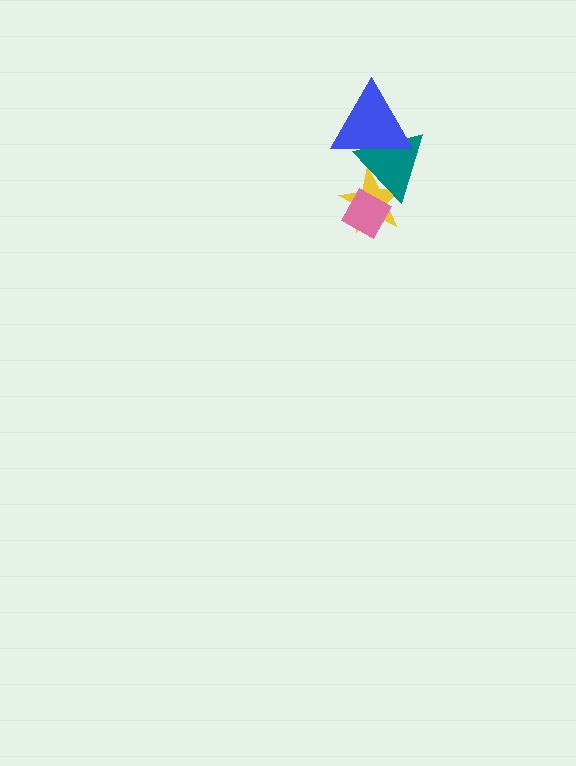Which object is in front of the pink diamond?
The teal triangle is in front of the pink diamond.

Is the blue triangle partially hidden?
No, no other shape covers it.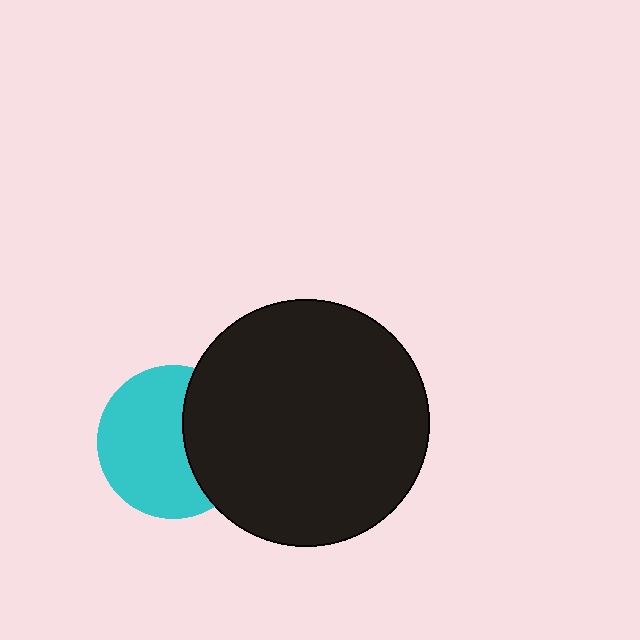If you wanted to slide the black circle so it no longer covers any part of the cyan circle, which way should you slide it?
Slide it right — that is the most direct way to separate the two shapes.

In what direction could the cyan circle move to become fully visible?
The cyan circle could move left. That would shift it out from behind the black circle entirely.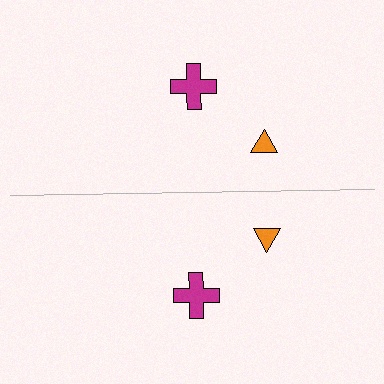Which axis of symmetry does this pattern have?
The pattern has a horizontal axis of symmetry running through the center of the image.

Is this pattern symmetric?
Yes, this pattern has bilateral (reflection) symmetry.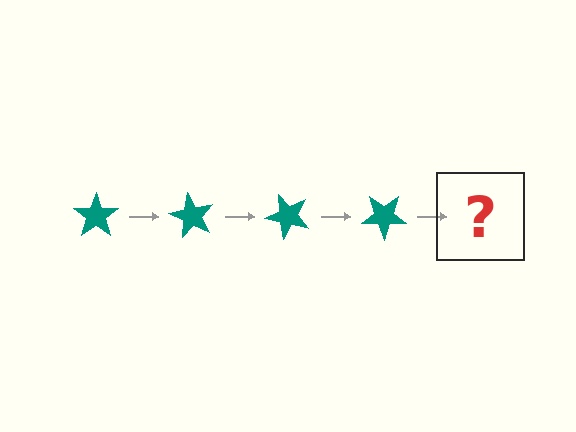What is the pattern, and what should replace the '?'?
The pattern is that the star rotates 60 degrees each step. The '?' should be a teal star rotated 240 degrees.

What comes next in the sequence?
The next element should be a teal star rotated 240 degrees.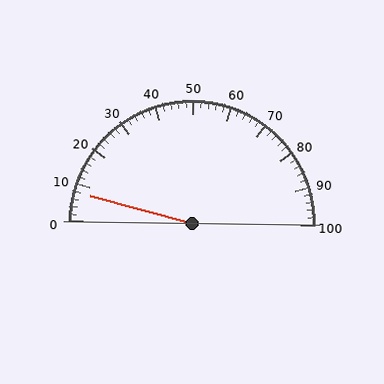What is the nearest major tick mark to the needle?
The nearest major tick mark is 10.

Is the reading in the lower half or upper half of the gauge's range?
The reading is in the lower half of the range (0 to 100).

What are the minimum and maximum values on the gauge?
The gauge ranges from 0 to 100.